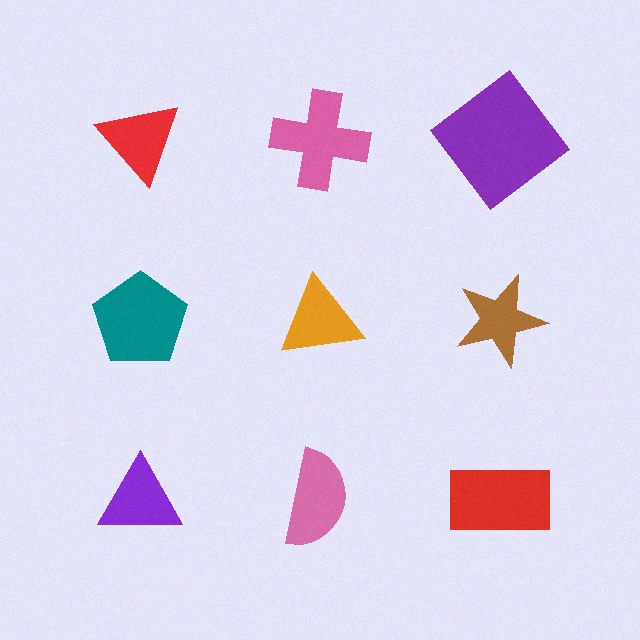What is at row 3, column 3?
A red rectangle.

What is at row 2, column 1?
A teal pentagon.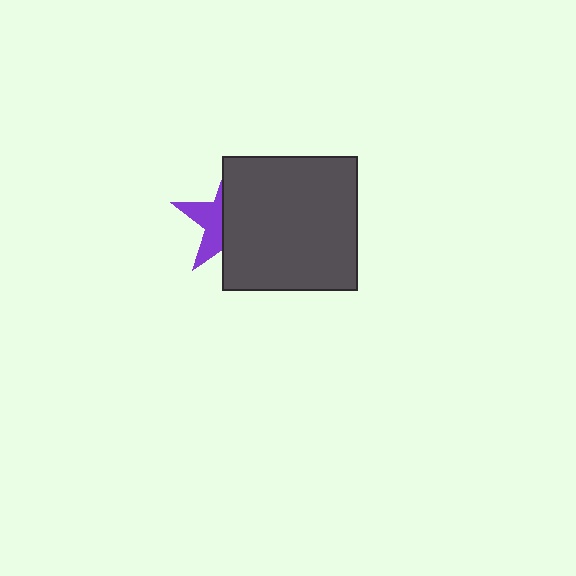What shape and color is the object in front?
The object in front is a dark gray square.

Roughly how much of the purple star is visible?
A small part of it is visible (roughly 38%).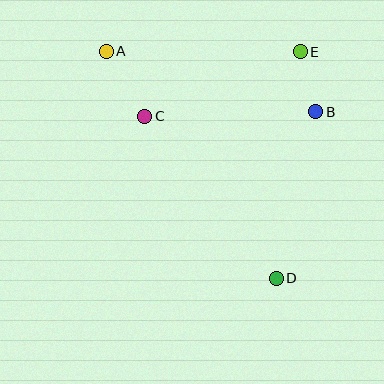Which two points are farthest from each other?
Points A and D are farthest from each other.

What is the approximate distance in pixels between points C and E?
The distance between C and E is approximately 168 pixels.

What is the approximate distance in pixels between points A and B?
The distance between A and B is approximately 218 pixels.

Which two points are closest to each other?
Points B and E are closest to each other.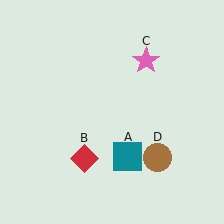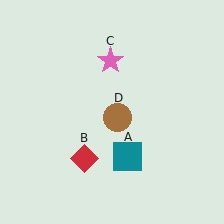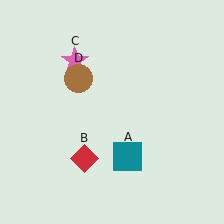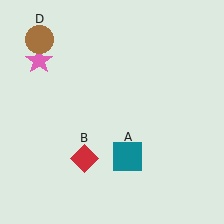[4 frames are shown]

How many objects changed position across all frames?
2 objects changed position: pink star (object C), brown circle (object D).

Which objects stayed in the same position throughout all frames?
Teal square (object A) and red diamond (object B) remained stationary.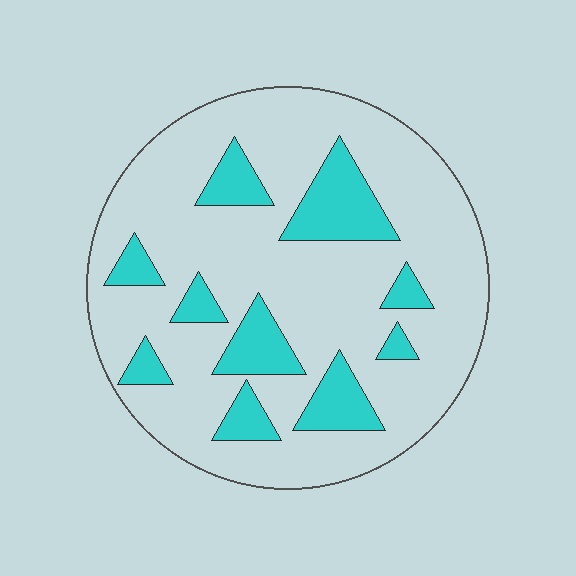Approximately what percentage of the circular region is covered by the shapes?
Approximately 20%.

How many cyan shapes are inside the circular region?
10.